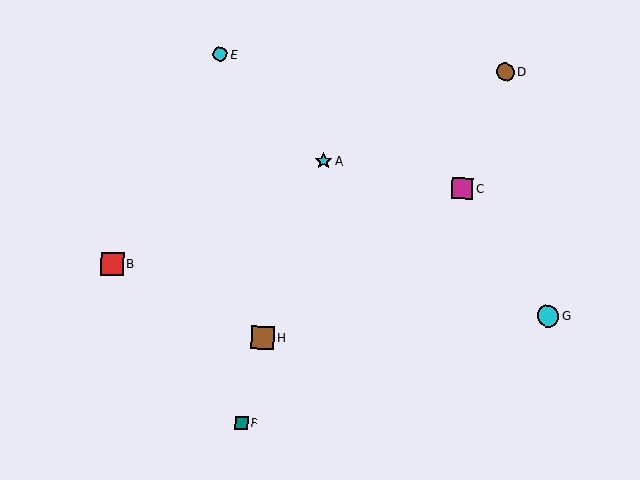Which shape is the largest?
The brown square (labeled H) is the largest.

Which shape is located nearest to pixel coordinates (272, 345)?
The brown square (labeled H) at (262, 338) is nearest to that location.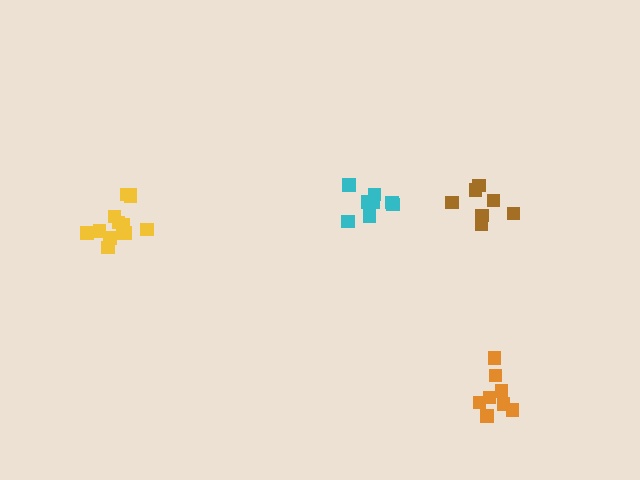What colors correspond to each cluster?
The clusters are colored: cyan, yellow, brown, orange.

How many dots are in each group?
Group 1: 8 dots, Group 2: 13 dots, Group 3: 7 dots, Group 4: 8 dots (36 total).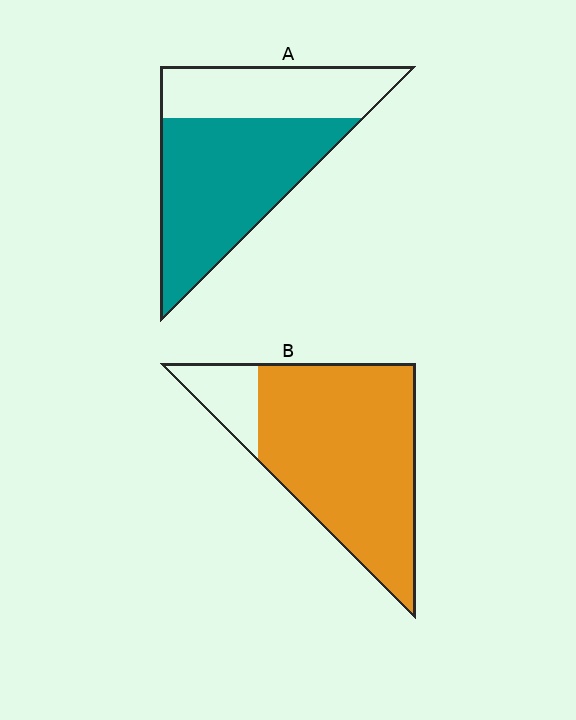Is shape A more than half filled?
Yes.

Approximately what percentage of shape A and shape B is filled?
A is approximately 65% and B is approximately 85%.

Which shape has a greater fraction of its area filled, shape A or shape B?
Shape B.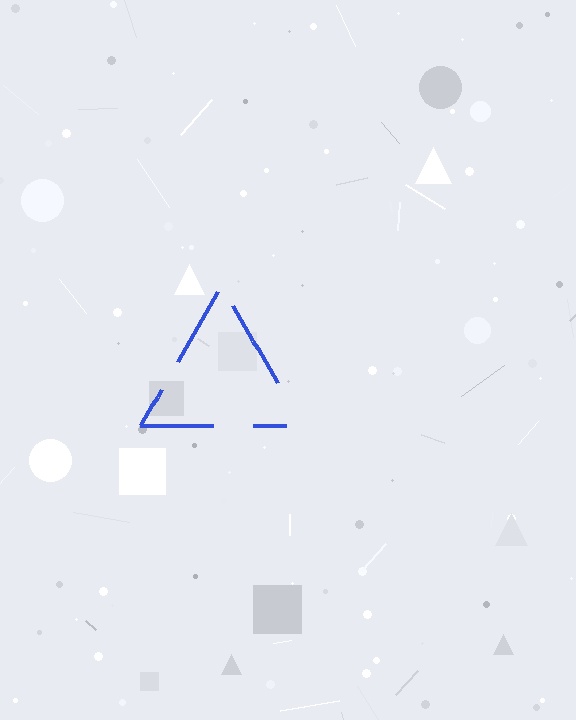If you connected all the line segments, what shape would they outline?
They would outline a triangle.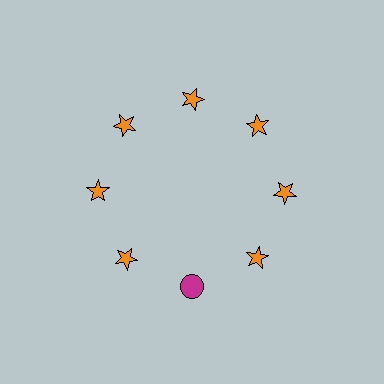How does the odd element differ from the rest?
It differs in both color (magenta instead of orange) and shape (circle instead of star).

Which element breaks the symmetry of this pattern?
The magenta circle at roughly the 6 o'clock position breaks the symmetry. All other shapes are orange stars.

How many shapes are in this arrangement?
There are 8 shapes arranged in a ring pattern.